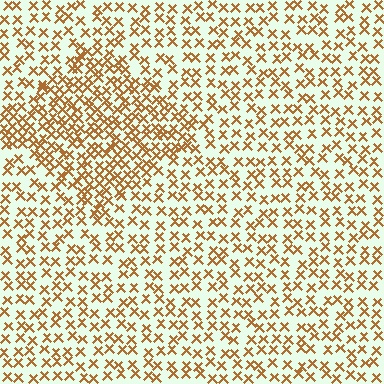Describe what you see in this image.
The image contains small brown elements arranged at two different densities. A diamond-shaped region is visible where the elements are more densely packed than the surrounding area.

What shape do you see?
I see a diamond.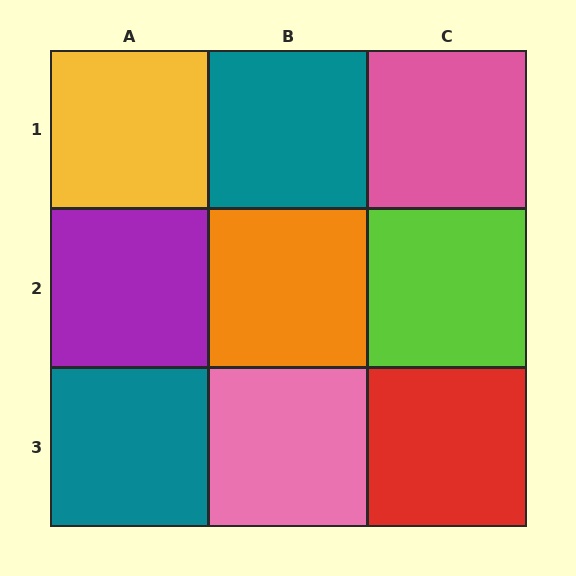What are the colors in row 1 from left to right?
Yellow, teal, pink.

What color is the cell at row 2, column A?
Purple.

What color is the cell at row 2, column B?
Orange.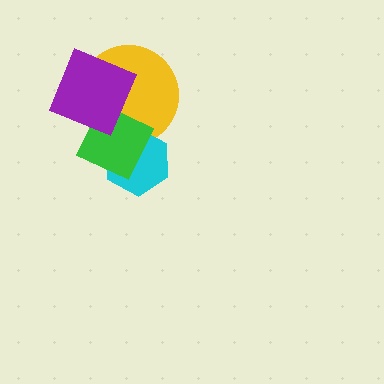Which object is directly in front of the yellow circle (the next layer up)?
The cyan hexagon is directly in front of the yellow circle.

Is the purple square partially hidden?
No, no other shape covers it.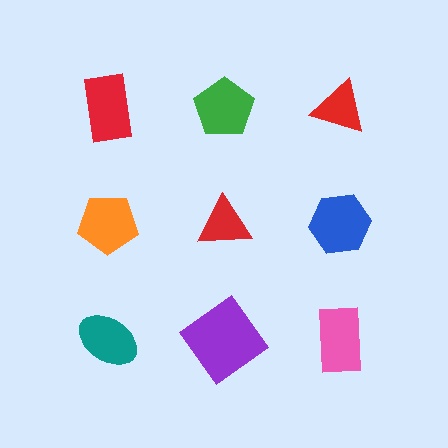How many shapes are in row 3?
3 shapes.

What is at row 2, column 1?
An orange pentagon.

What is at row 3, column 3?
A pink rectangle.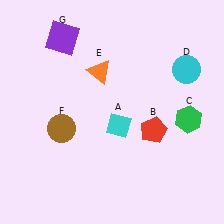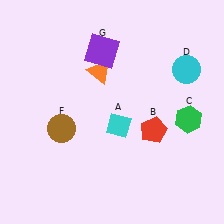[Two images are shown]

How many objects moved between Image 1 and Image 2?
1 object moved between the two images.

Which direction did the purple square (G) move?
The purple square (G) moved right.